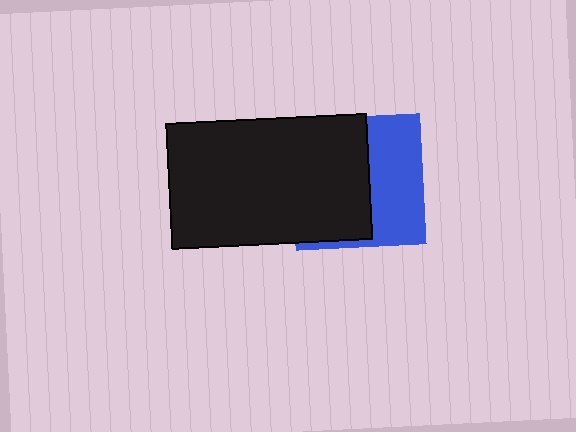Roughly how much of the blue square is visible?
A small part of it is visible (roughly 44%).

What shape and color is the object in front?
The object in front is a black rectangle.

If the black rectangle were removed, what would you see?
You would see the complete blue square.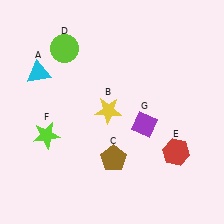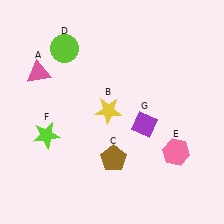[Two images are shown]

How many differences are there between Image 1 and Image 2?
There are 2 differences between the two images.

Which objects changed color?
A changed from cyan to pink. E changed from red to pink.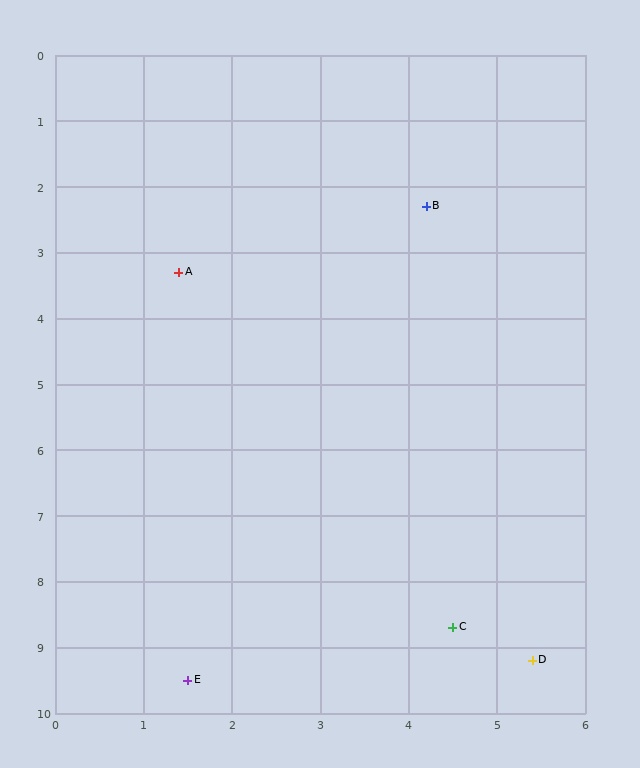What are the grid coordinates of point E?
Point E is at approximately (1.5, 9.5).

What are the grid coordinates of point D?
Point D is at approximately (5.4, 9.2).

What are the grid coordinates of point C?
Point C is at approximately (4.5, 8.7).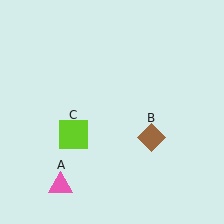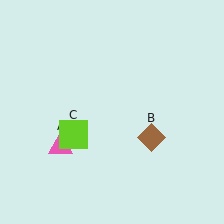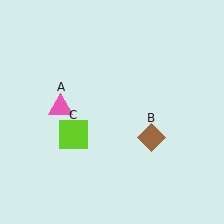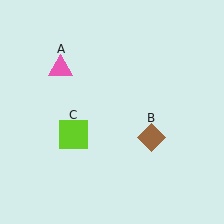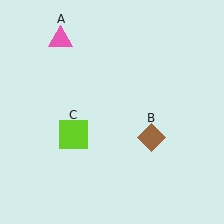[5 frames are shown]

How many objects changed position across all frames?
1 object changed position: pink triangle (object A).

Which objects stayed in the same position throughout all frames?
Brown diamond (object B) and lime square (object C) remained stationary.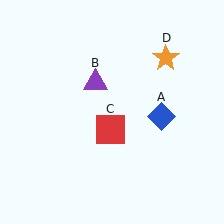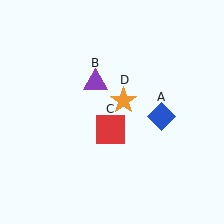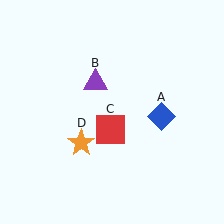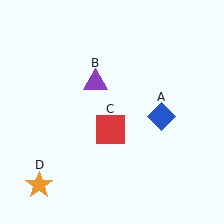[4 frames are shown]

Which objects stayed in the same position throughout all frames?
Blue diamond (object A) and purple triangle (object B) and red square (object C) remained stationary.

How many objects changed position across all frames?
1 object changed position: orange star (object D).